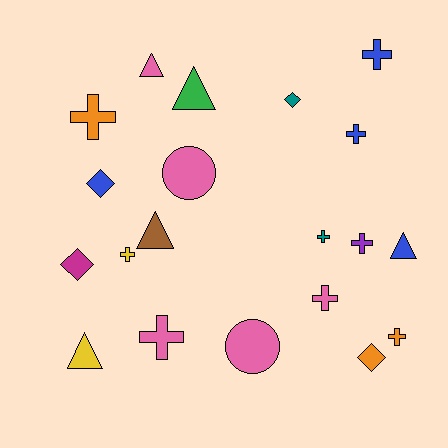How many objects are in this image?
There are 20 objects.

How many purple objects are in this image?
There is 1 purple object.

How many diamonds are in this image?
There are 4 diamonds.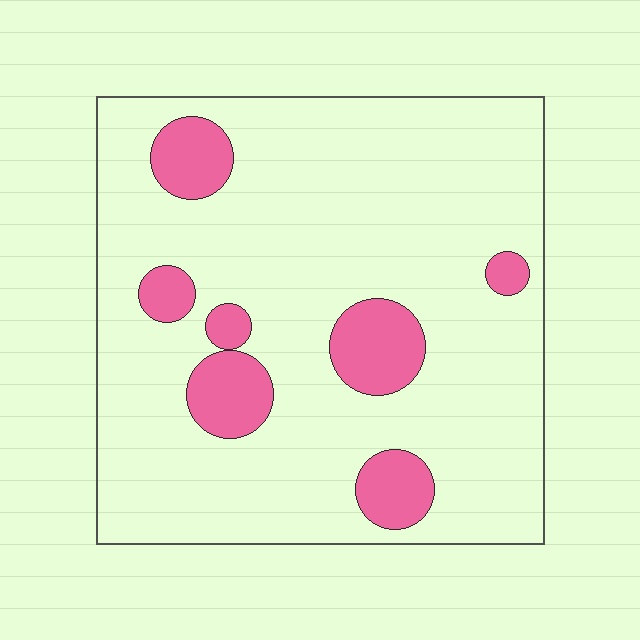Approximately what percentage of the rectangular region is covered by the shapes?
Approximately 15%.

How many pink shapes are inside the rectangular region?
7.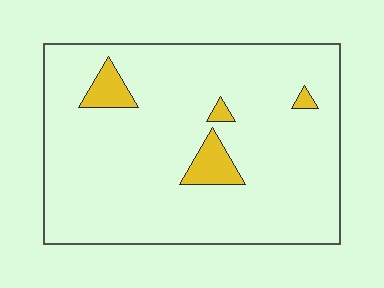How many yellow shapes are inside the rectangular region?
4.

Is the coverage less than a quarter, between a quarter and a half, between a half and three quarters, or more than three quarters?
Less than a quarter.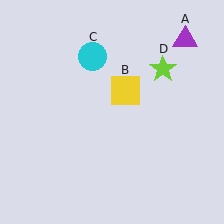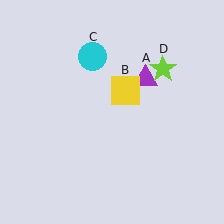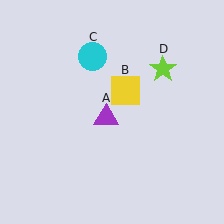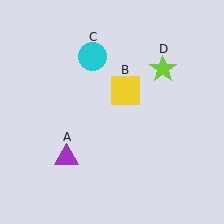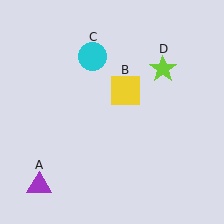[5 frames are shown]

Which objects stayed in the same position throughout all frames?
Yellow square (object B) and cyan circle (object C) and lime star (object D) remained stationary.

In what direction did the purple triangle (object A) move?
The purple triangle (object A) moved down and to the left.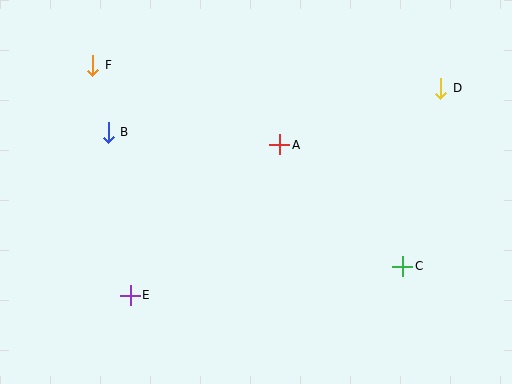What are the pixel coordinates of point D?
Point D is at (441, 88).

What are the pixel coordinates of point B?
Point B is at (108, 132).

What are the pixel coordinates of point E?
Point E is at (130, 295).